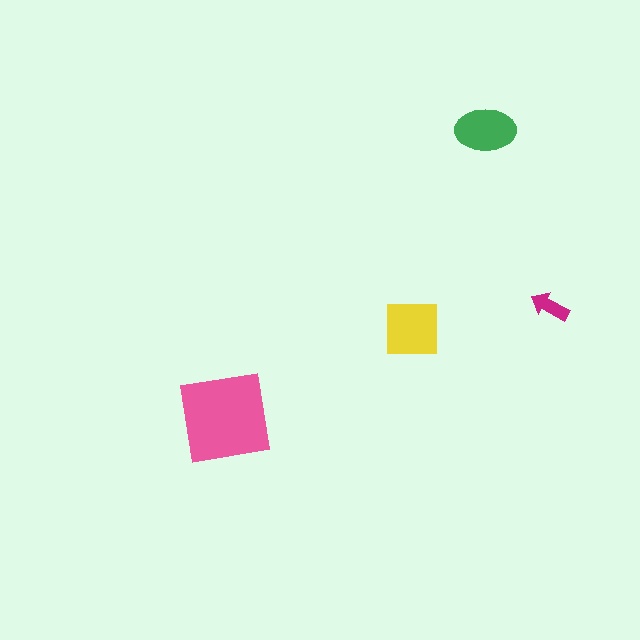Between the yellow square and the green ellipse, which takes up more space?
The yellow square.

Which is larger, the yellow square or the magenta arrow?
The yellow square.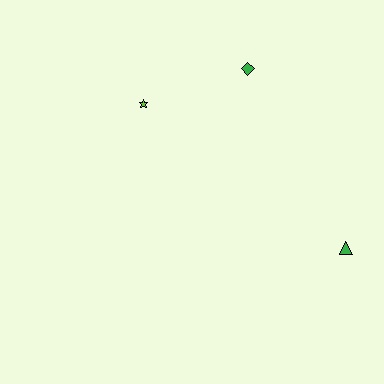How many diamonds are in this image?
There is 1 diamond.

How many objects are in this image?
There are 3 objects.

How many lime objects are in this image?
There is 1 lime object.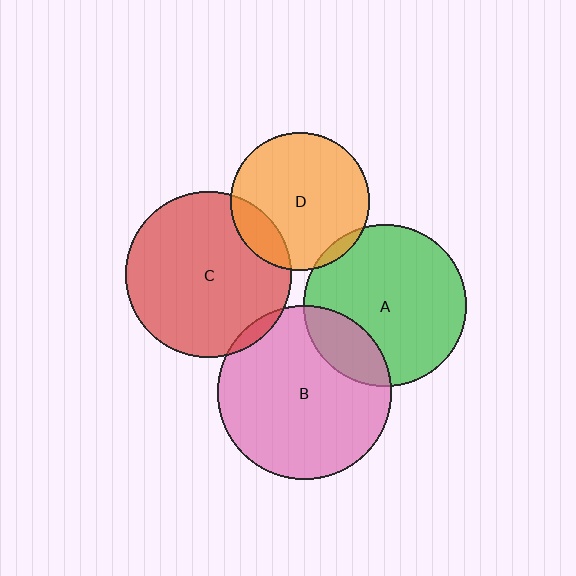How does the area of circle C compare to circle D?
Approximately 1.4 times.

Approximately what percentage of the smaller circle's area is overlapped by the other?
Approximately 15%.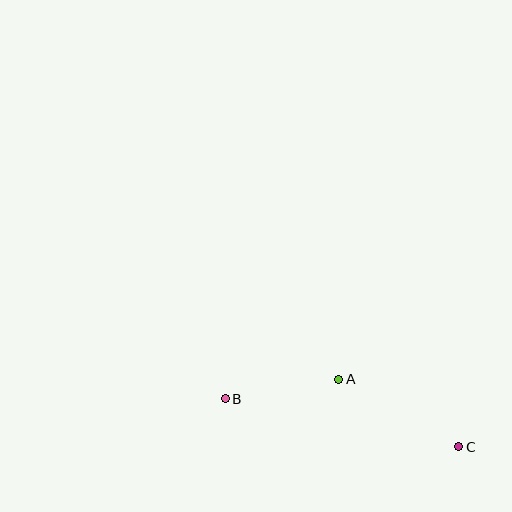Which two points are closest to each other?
Points A and B are closest to each other.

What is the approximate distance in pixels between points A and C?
The distance between A and C is approximately 138 pixels.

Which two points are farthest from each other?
Points B and C are farthest from each other.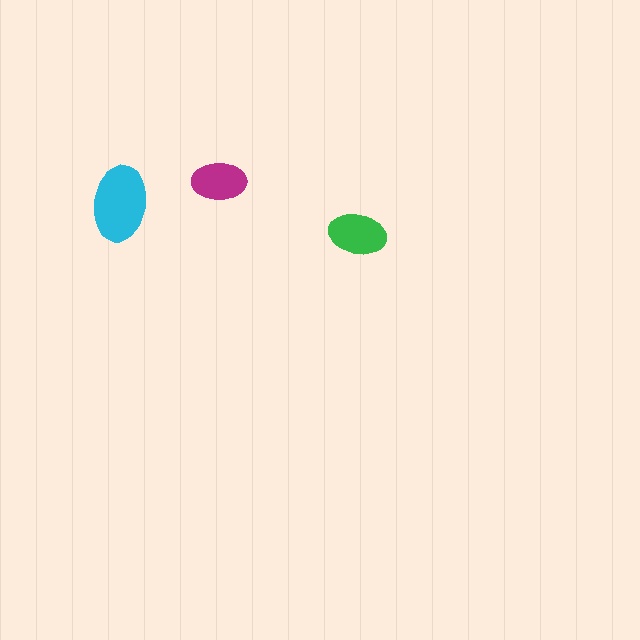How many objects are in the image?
There are 3 objects in the image.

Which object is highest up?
The magenta ellipse is topmost.